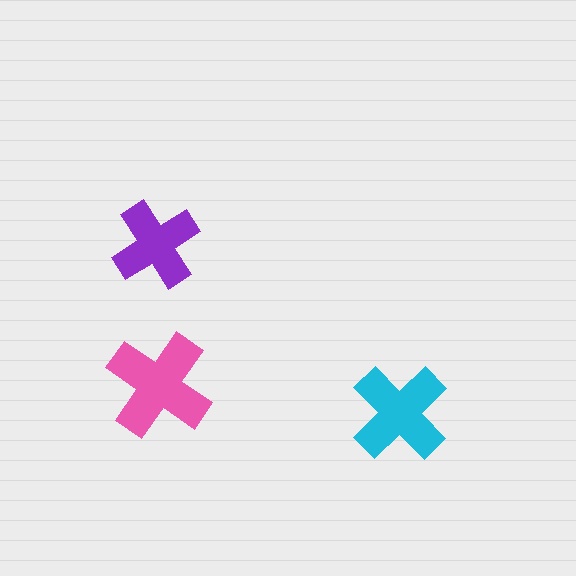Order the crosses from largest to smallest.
the pink one, the cyan one, the purple one.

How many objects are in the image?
There are 3 objects in the image.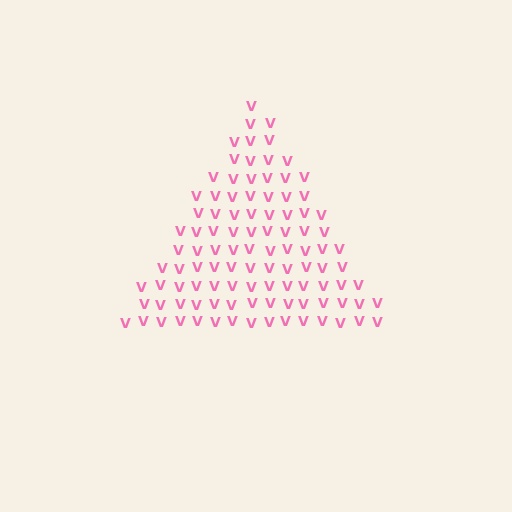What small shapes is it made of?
It is made of small letter V's.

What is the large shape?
The large shape is a triangle.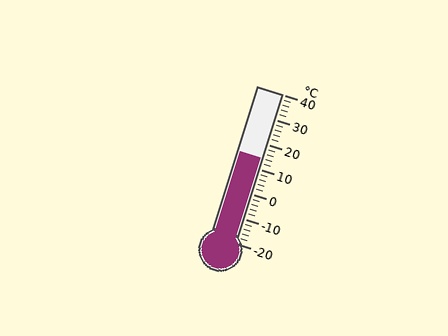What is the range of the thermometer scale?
The thermometer scale ranges from -20°C to 40°C.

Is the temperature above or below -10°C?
The temperature is above -10°C.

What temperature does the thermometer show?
The thermometer shows approximately 14°C.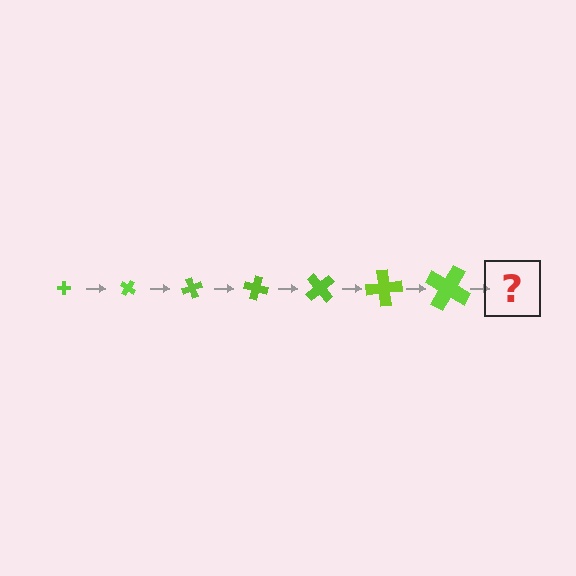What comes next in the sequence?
The next element should be a cross, larger than the previous one and rotated 245 degrees from the start.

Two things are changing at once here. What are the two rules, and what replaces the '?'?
The two rules are that the cross grows larger each step and it rotates 35 degrees each step. The '?' should be a cross, larger than the previous one and rotated 245 degrees from the start.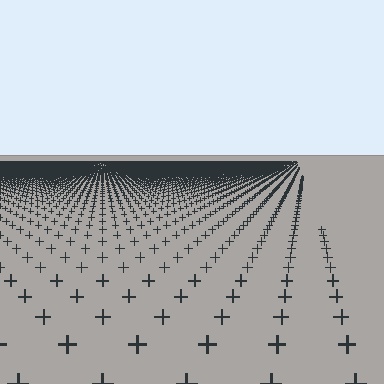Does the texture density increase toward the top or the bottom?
Density increases toward the top.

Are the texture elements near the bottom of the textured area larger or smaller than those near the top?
Larger. Near the bottom, elements are closer to the viewer and appear at a bigger on-screen size.